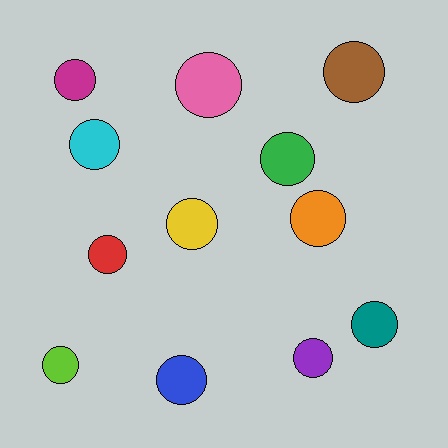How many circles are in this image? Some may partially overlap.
There are 12 circles.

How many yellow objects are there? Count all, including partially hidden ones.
There is 1 yellow object.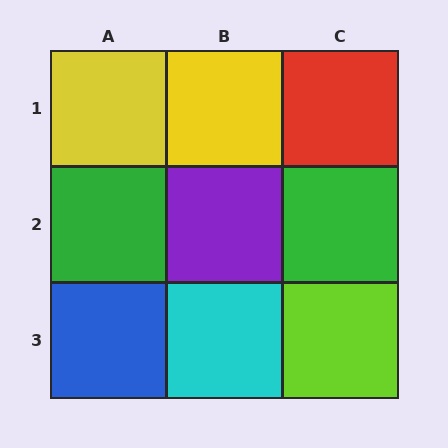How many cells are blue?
1 cell is blue.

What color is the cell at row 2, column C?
Green.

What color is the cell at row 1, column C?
Red.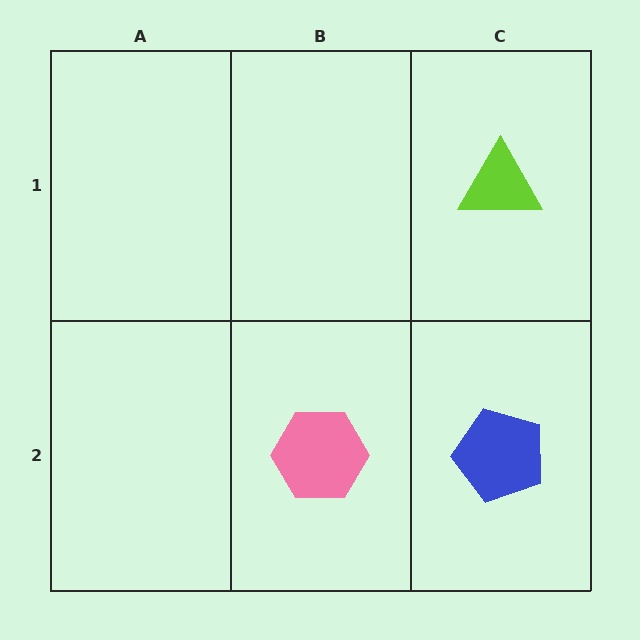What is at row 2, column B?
A pink hexagon.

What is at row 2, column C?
A blue pentagon.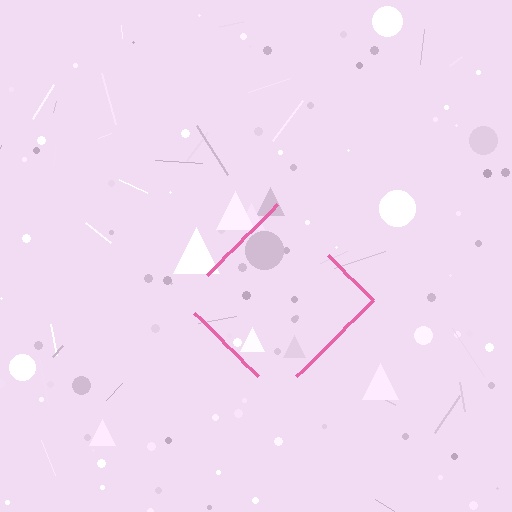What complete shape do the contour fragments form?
The contour fragments form a diamond.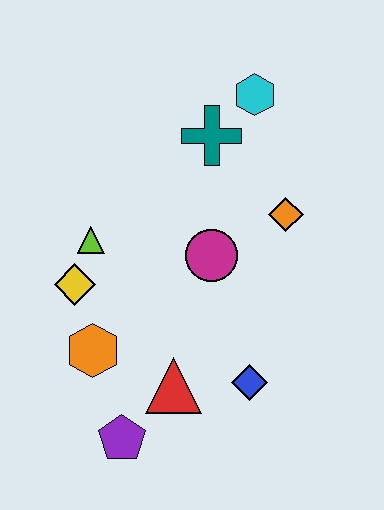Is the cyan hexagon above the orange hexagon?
Yes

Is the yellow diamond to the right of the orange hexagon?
No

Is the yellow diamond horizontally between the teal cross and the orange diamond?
No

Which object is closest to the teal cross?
The cyan hexagon is closest to the teal cross.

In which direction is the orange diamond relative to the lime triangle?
The orange diamond is to the right of the lime triangle.